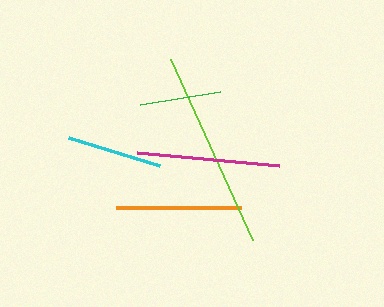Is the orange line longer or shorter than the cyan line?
The orange line is longer than the cyan line.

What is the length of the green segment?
The green segment is approximately 81 pixels long.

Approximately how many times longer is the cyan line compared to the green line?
The cyan line is approximately 1.2 times the length of the green line.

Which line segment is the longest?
The lime line is the longest at approximately 199 pixels.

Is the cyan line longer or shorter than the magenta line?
The magenta line is longer than the cyan line.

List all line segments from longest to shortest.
From longest to shortest: lime, magenta, orange, cyan, green.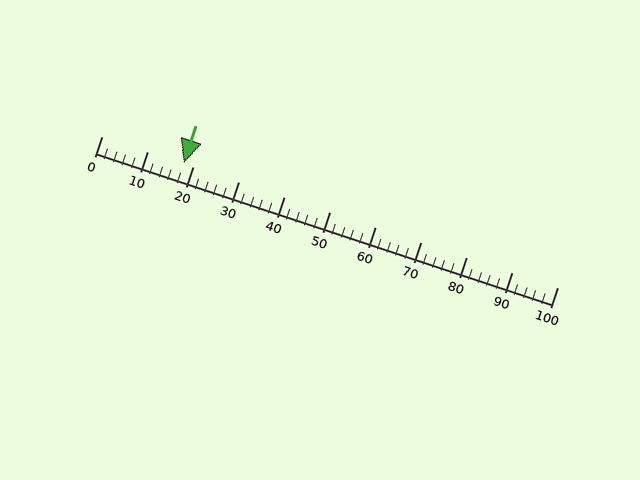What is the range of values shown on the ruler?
The ruler shows values from 0 to 100.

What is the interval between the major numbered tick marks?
The major tick marks are spaced 10 units apart.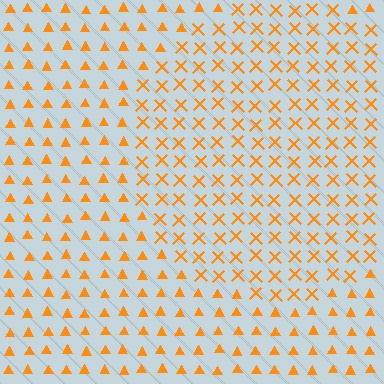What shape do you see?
I see a circle.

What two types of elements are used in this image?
The image uses X marks inside the circle region and triangles outside it.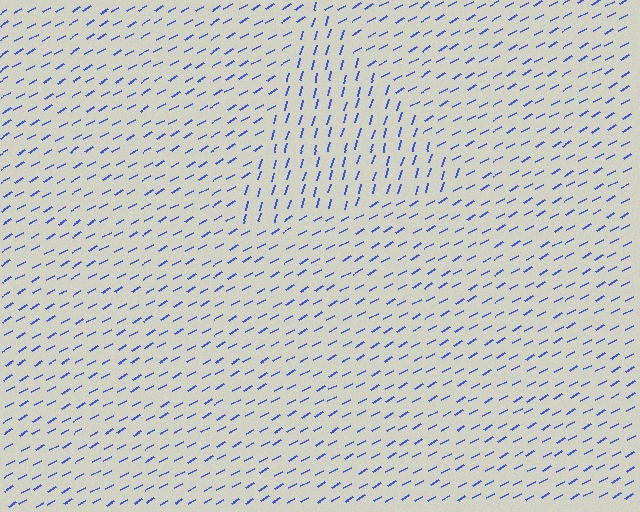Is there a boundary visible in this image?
Yes, there is a texture boundary formed by a change in line orientation.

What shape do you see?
I see a triangle.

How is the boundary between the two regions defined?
The boundary is defined purely by a change in line orientation (approximately 45 degrees difference). All lines are the same color and thickness.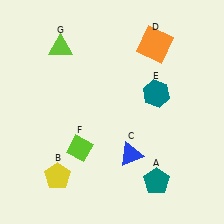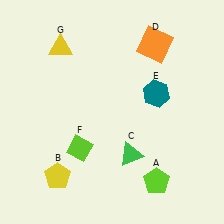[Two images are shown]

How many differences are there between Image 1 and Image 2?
There are 3 differences between the two images.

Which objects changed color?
A changed from teal to lime. C changed from blue to green. G changed from lime to yellow.